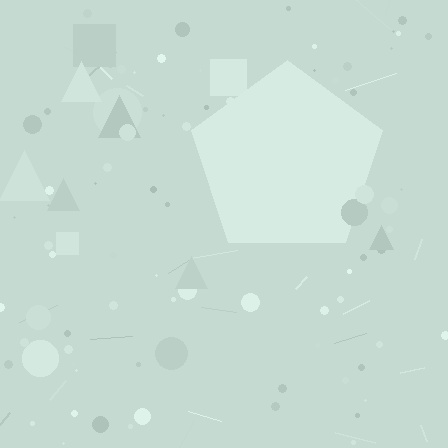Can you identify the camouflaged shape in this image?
The camouflaged shape is a pentagon.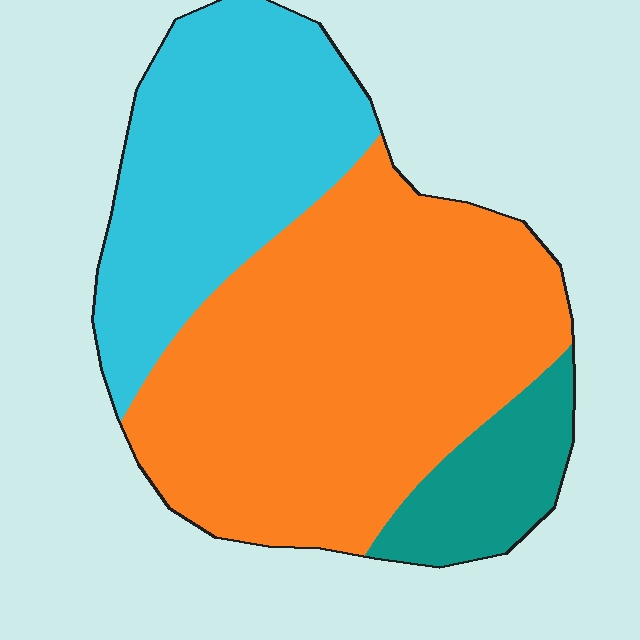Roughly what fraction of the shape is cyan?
Cyan takes up about one third (1/3) of the shape.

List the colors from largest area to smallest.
From largest to smallest: orange, cyan, teal.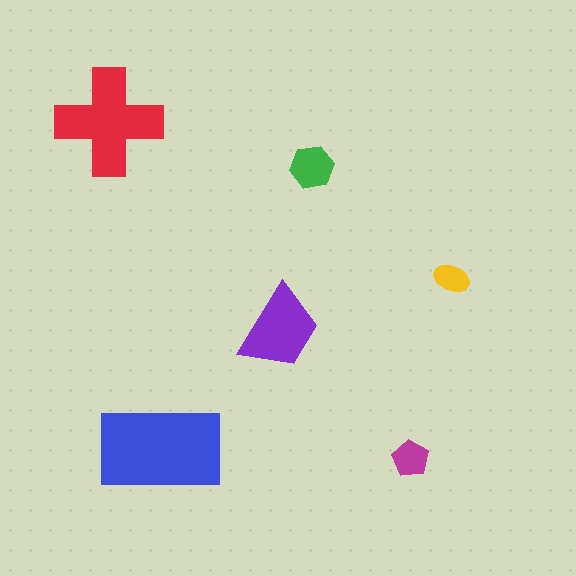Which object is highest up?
The red cross is topmost.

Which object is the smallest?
The yellow ellipse.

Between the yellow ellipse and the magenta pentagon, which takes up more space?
The magenta pentagon.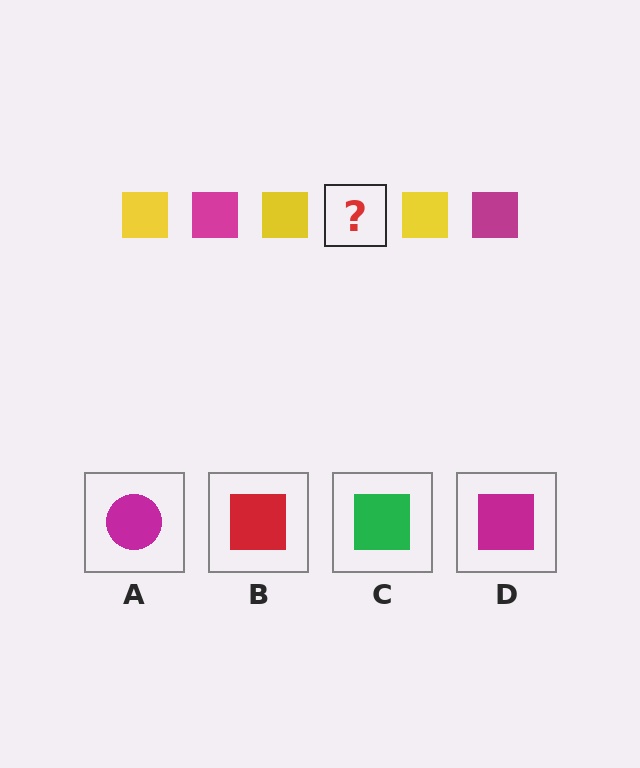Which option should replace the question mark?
Option D.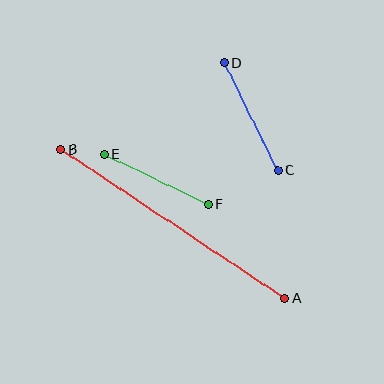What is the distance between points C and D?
The distance is approximately 120 pixels.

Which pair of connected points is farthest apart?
Points A and B are farthest apart.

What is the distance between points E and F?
The distance is approximately 116 pixels.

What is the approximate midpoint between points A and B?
The midpoint is at approximately (173, 224) pixels.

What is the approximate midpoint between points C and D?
The midpoint is at approximately (251, 117) pixels.